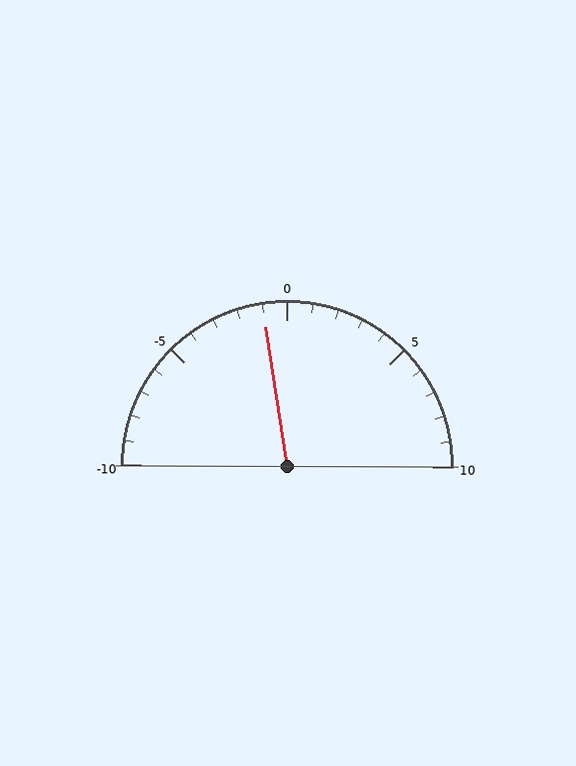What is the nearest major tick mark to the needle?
The nearest major tick mark is 0.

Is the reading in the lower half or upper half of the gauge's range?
The reading is in the lower half of the range (-10 to 10).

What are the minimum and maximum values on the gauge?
The gauge ranges from -10 to 10.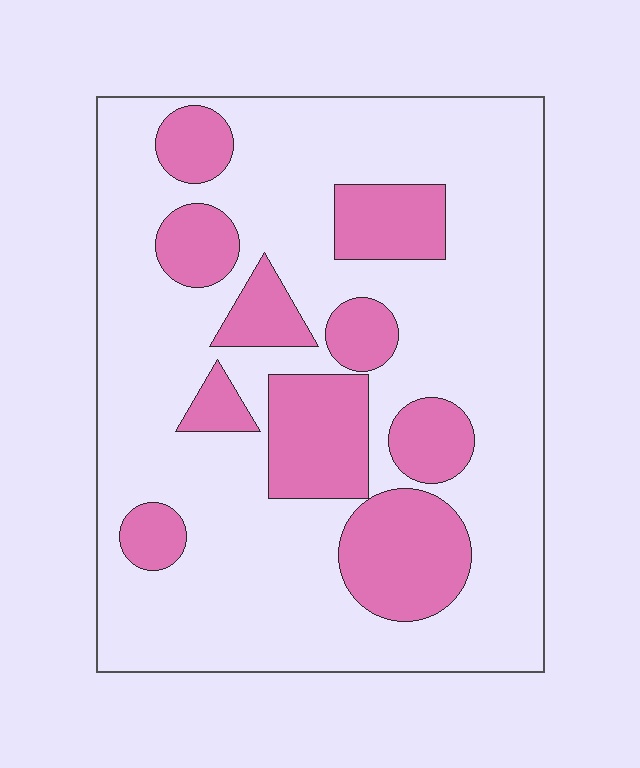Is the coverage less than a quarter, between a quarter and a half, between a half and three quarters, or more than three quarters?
Between a quarter and a half.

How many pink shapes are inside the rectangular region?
10.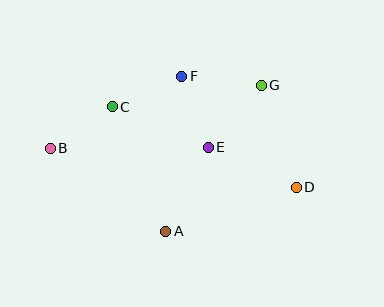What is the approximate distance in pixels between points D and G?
The distance between D and G is approximately 108 pixels.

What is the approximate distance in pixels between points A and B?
The distance between A and B is approximately 142 pixels.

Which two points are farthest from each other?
Points B and D are farthest from each other.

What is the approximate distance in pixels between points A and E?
The distance between A and E is approximately 94 pixels.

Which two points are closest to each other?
Points B and C are closest to each other.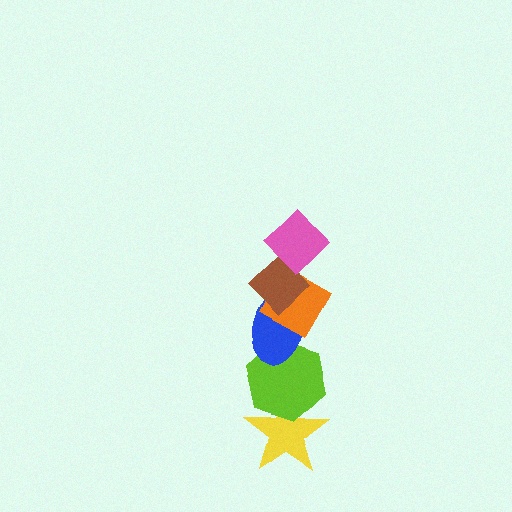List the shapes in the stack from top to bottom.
From top to bottom: the pink diamond, the brown diamond, the orange diamond, the blue ellipse, the lime hexagon, the yellow star.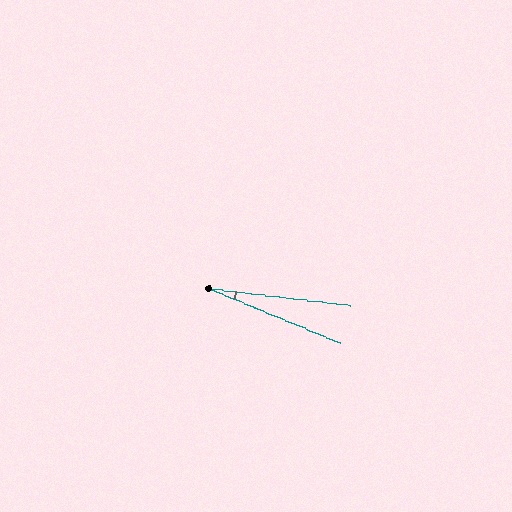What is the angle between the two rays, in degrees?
Approximately 16 degrees.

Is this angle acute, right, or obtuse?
It is acute.